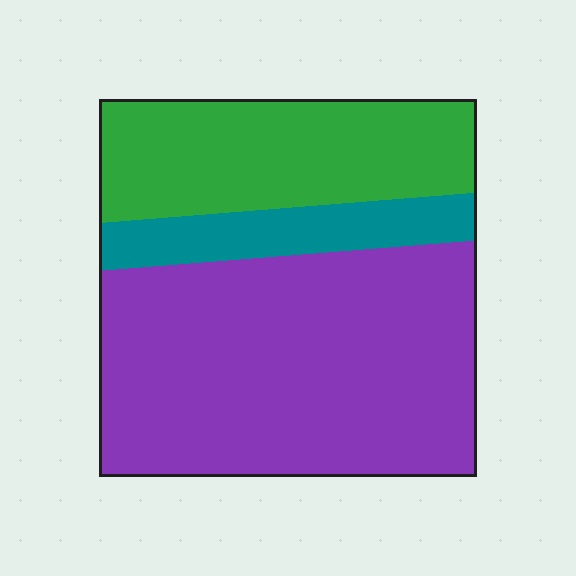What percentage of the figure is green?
Green takes up about one quarter (1/4) of the figure.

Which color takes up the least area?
Teal, at roughly 15%.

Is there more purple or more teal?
Purple.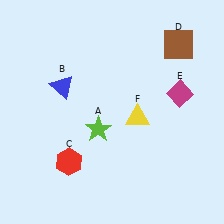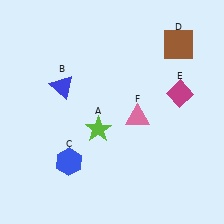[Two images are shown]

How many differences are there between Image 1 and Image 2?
There are 2 differences between the two images.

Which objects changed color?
C changed from red to blue. F changed from yellow to pink.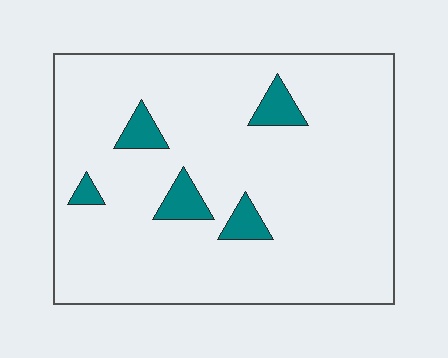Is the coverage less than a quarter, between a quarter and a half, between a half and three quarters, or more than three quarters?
Less than a quarter.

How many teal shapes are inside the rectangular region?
5.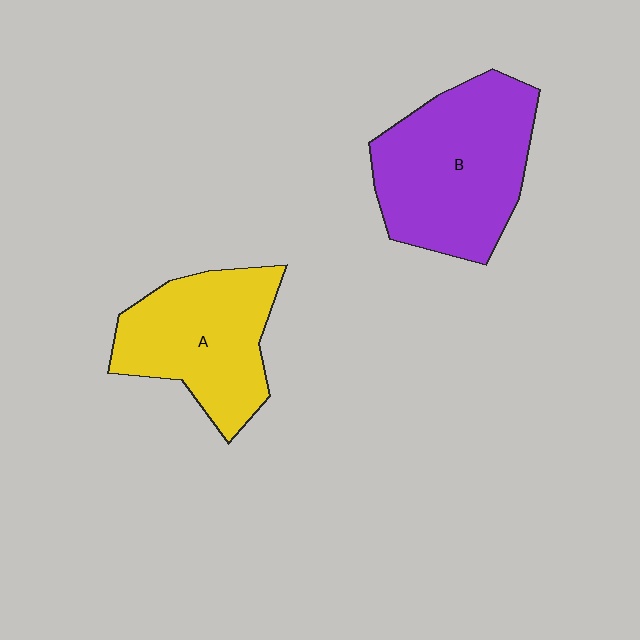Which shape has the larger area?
Shape B (purple).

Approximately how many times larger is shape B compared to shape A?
Approximately 1.2 times.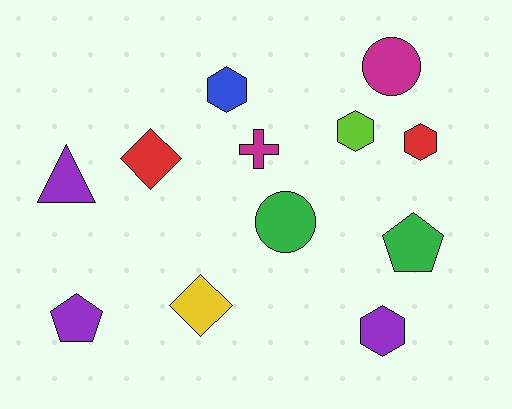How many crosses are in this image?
There is 1 cross.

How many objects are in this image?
There are 12 objects.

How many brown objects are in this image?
There are no brown objects.